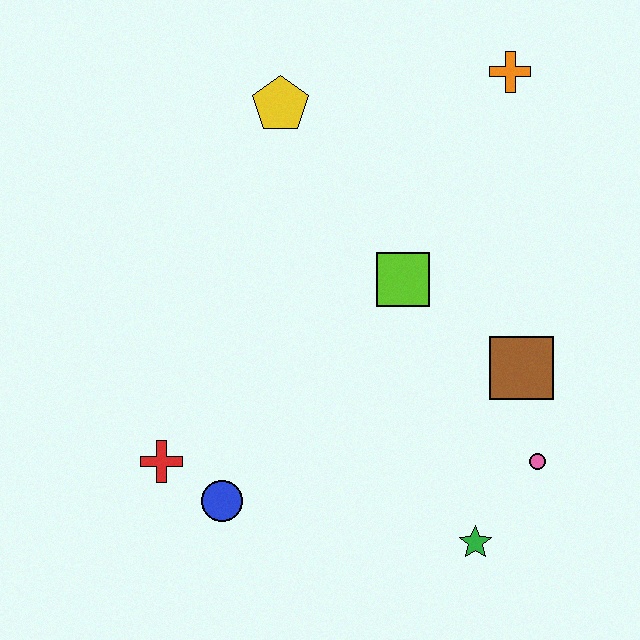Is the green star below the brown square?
Yes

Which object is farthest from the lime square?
The red cross is farthest from the lime square.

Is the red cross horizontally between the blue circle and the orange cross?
No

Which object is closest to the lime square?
The brown square is closest to the lime square.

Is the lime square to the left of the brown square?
Yes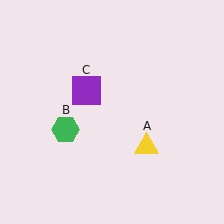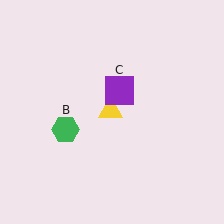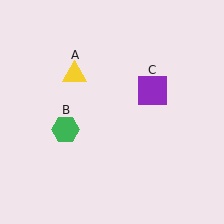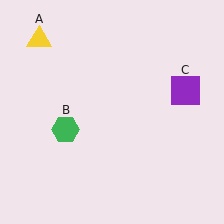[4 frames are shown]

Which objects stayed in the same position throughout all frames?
Green hexagon (object B) remained stationary.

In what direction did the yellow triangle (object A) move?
The yellow triangle (object A) moved up and to the left.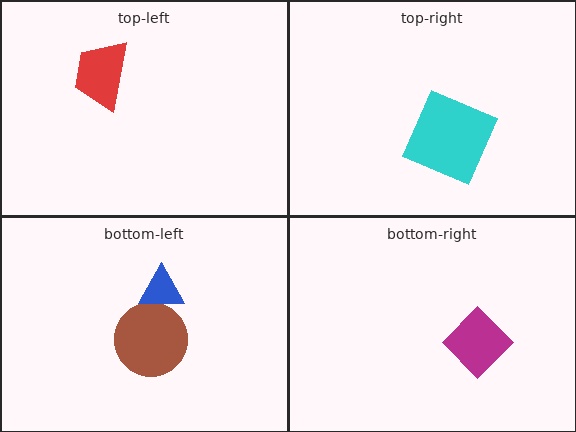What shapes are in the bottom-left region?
The brown circle, the blue triangle.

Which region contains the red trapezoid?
The top-left region.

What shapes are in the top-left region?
The red trapezoid.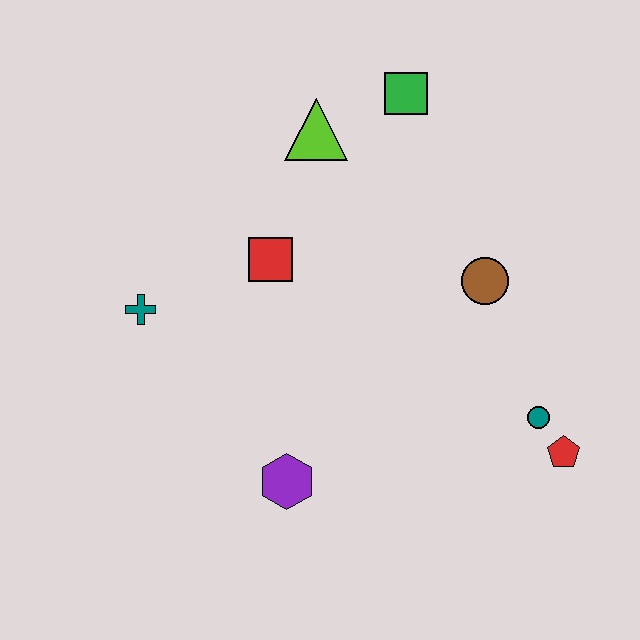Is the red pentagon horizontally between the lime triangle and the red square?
No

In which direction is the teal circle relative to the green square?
The teal circle is below the green square.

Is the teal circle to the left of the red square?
No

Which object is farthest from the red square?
The red pentagon is farthest from the red square.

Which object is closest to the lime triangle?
The green square is closest to the lime triangle.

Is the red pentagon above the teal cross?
No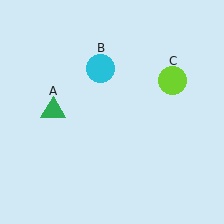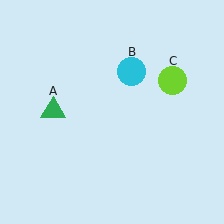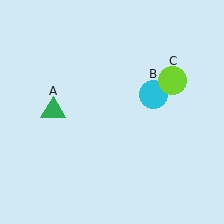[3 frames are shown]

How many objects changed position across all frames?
1 object changed position: cyan circle (object B).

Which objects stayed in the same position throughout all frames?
Green triangle (object A) and lime circle (object C) remained stationary.